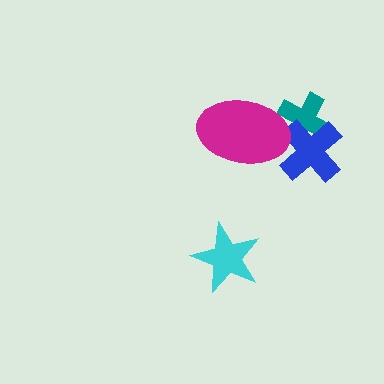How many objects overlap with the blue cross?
2 objects overlap with the blue cross.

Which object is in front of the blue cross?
The magenta ellipse is in front of the blue cross.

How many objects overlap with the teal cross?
2 objects overlap with the teal cross.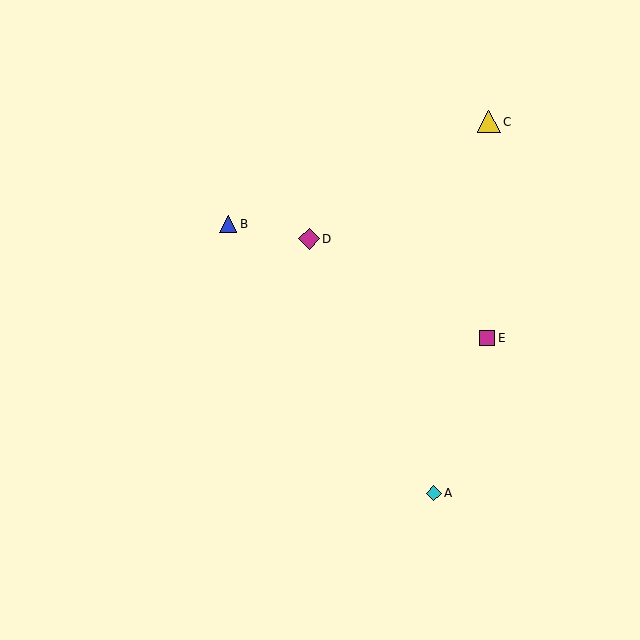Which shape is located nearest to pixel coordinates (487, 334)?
The magenta square (labeled E) at (487, 338) is nearest to that location.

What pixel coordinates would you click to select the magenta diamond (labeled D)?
Click at (309, 239) to select the magenta diamond D.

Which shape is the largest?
The yellow triangle (labeled C) is the largest.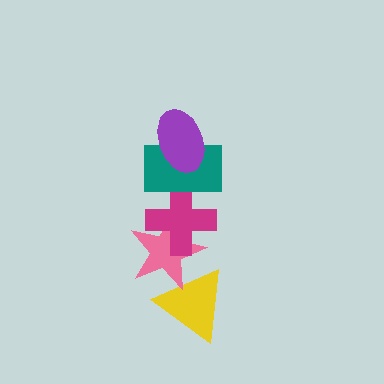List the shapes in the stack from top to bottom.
From top to bottom: the purple ellipse, the teal rectangle, the magenta cross, the pink star, the yellow triangle.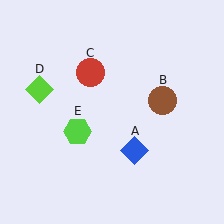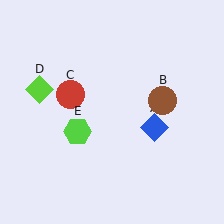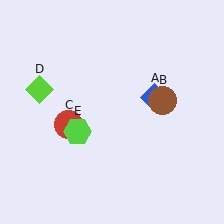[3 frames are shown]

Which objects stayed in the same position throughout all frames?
Brown circle (object B) and lime diamond (object D) and lime hexagon (object E) remained stationary.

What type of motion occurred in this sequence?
The blue diamond (object A), red circle (object C) rotated counterclockwise around the center of the scene.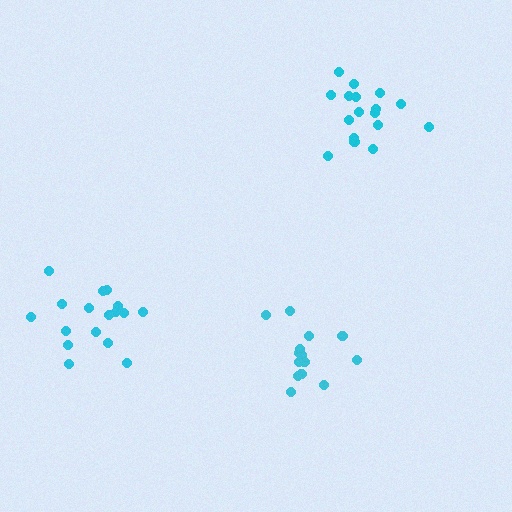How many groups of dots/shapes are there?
There are 3 groups.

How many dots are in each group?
Group 1: 14 dots, Group 2: 17 dots, Group 3: 17 dots (48 total).